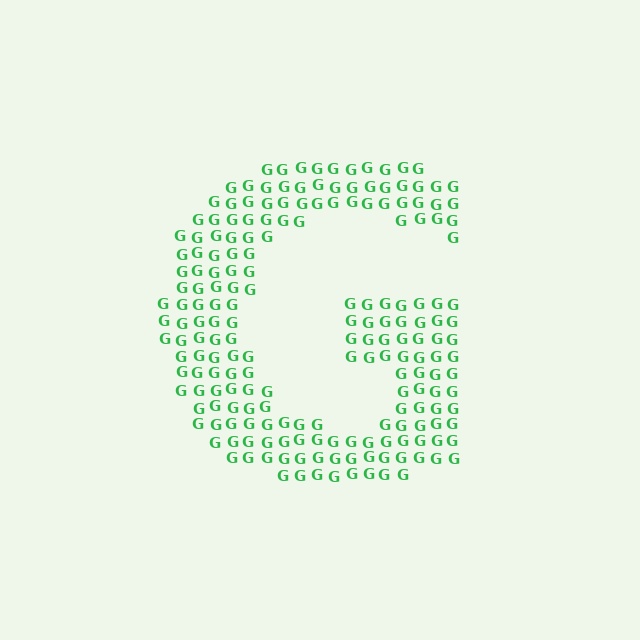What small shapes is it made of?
It is made of small letter G's.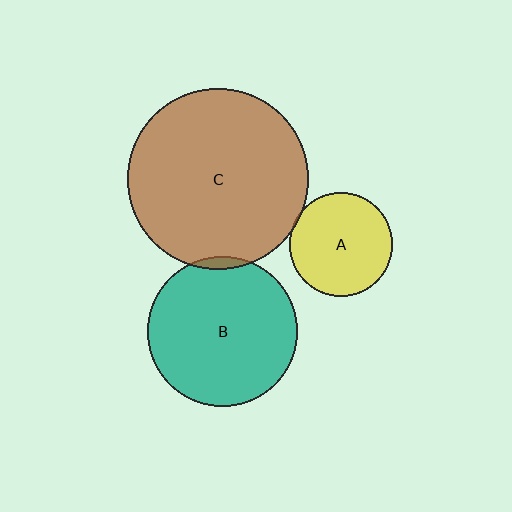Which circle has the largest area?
Circle C (brown).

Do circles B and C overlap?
Yes.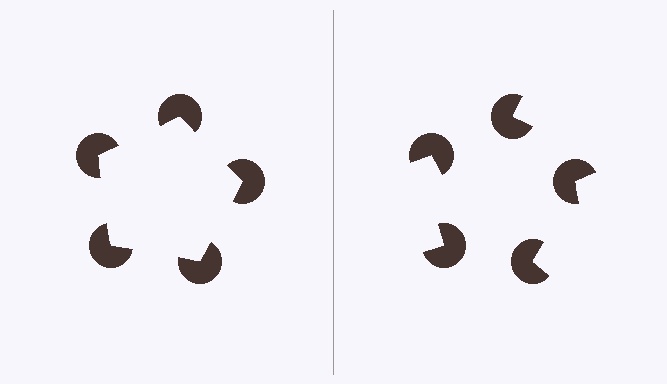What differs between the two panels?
The pac-man discs are positioned identically on both sides; only the wedge orientations differ. On the left they align to a pentagon; on the right they are misaligned.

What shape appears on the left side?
An illusory pentagon.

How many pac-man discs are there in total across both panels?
10 — 5 on each side.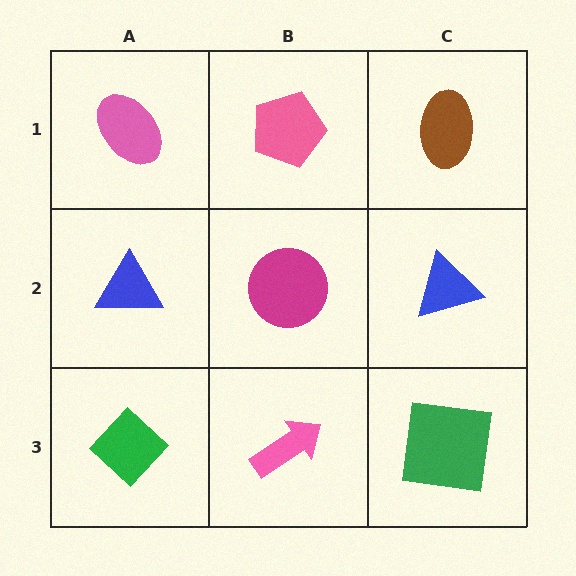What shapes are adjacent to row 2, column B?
A pink pentagon (row 1, column B), a pink arrow (row 3, column B), a blue triangle (row 2, column A), a blue triangle (row 2, column C).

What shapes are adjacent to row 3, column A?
A blue triangle (row 2, column A), a pink arrow (row 3, column B).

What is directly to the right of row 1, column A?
A pink pentagon.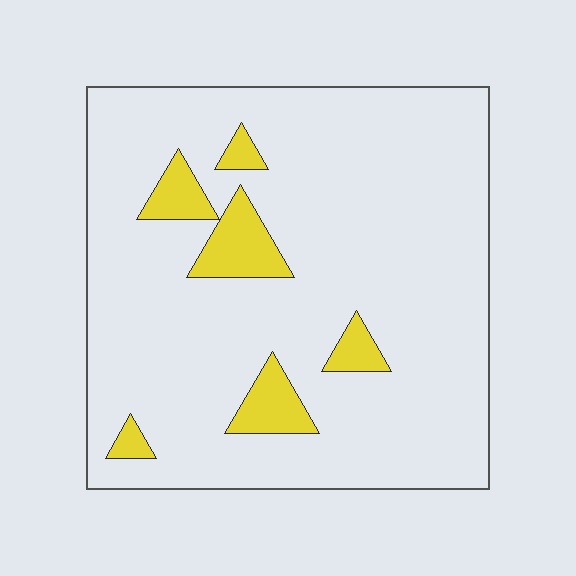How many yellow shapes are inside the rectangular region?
6.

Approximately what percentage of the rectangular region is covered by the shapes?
Approximately 10%.